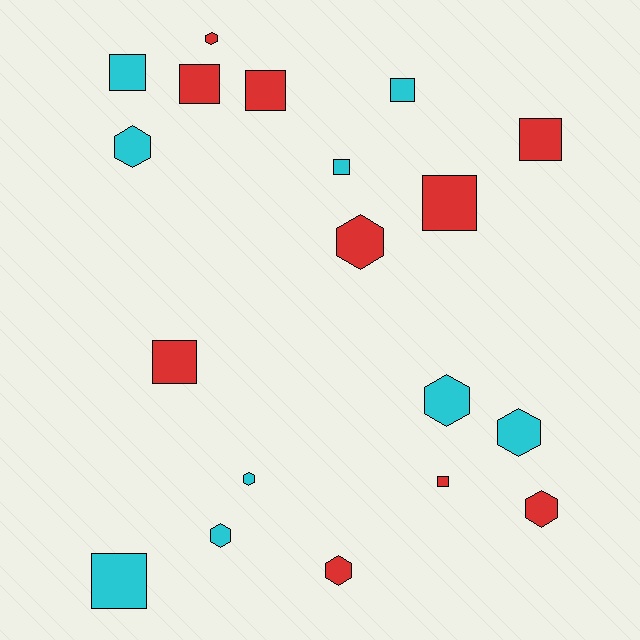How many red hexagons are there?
There are 4 red hexagons.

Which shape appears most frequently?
Square, with 10 objects.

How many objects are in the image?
There are 19 objects.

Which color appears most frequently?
Red, with 10 objects.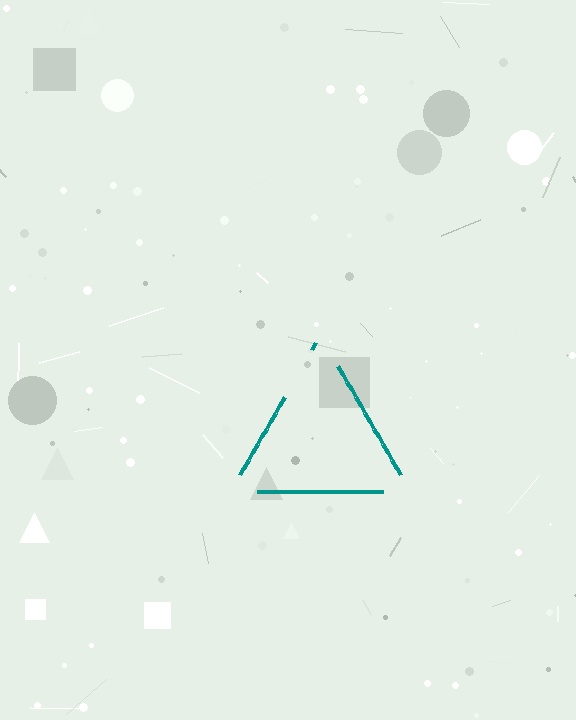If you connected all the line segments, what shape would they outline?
They would outline a triangle.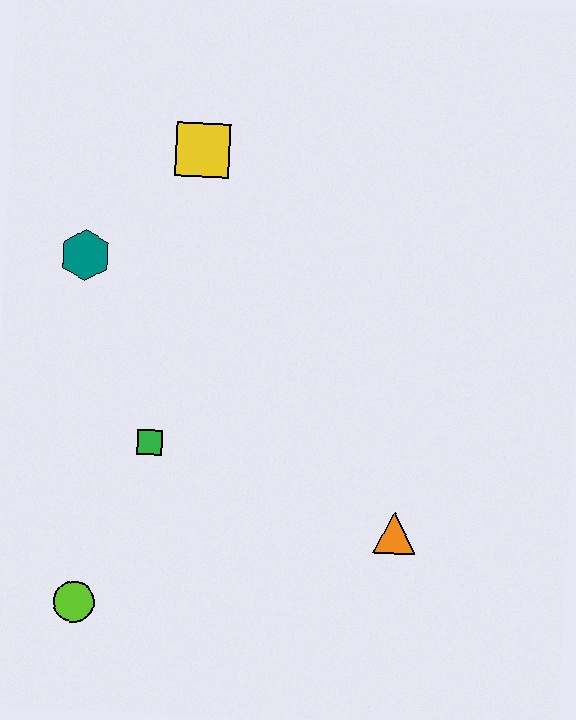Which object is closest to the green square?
The lime circle is closest to the green square.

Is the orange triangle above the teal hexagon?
No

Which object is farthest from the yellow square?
The lime circle is farthest from the yellow square.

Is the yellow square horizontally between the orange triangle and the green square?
Yes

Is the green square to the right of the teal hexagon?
Yes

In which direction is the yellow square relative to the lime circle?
The yellow square is above the lime circle.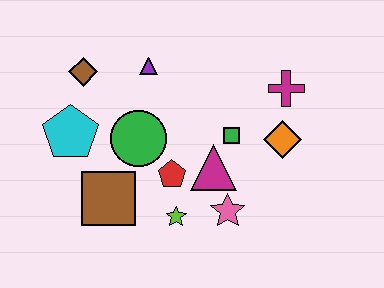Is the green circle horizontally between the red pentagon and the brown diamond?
Yes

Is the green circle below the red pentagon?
No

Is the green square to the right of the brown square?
Yes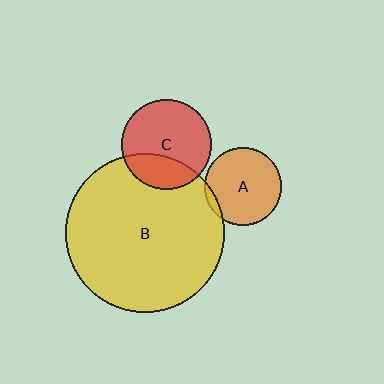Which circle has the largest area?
Circle B (yellow).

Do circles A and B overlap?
Yes.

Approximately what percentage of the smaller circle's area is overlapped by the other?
Approximately 5%.